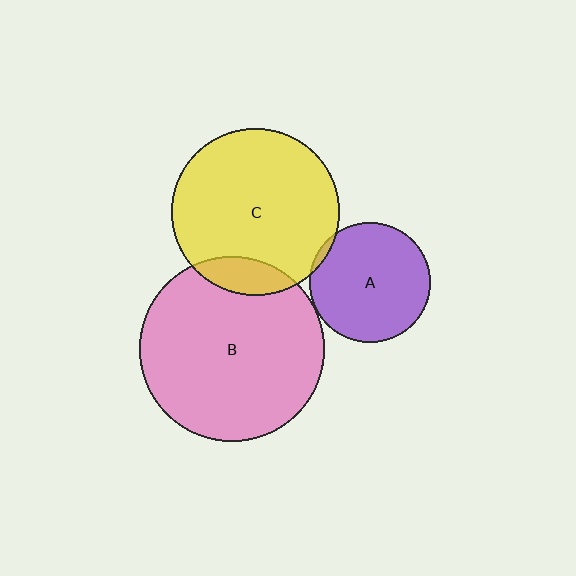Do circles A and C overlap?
Yes.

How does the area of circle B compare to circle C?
Approximately 1.2 times.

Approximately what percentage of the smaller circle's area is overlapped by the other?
Approximately 5%.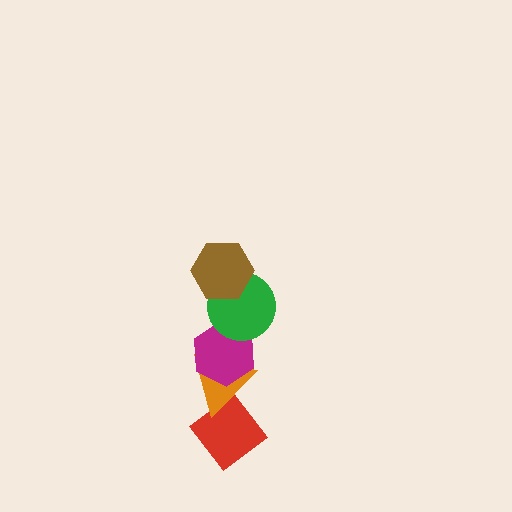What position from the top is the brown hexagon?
The brown hexagon is 1st from the top.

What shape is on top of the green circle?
The brown hexagon is on top of the green circle.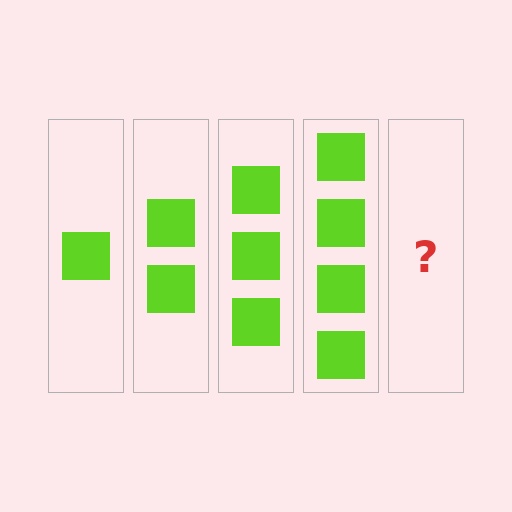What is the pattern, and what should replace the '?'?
The pattern is that each step adds one more square. The '?' should be 5 squares.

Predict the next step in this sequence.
The next step is 5 squares.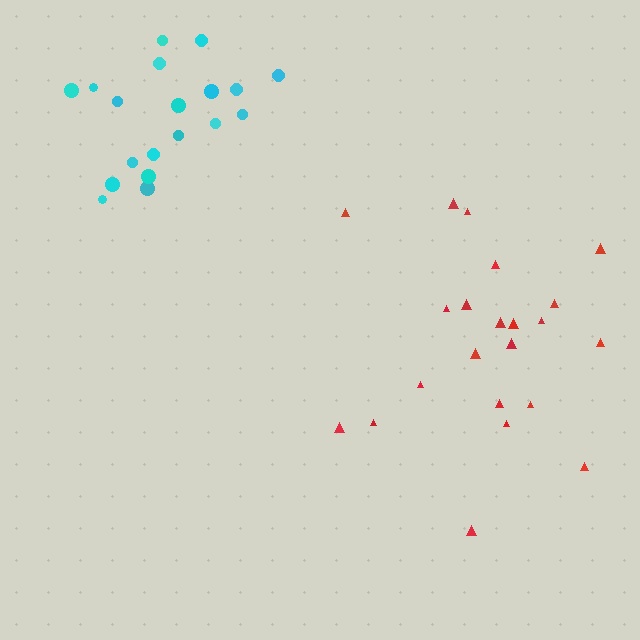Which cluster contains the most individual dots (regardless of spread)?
Red (22).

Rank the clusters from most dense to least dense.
red, cyan.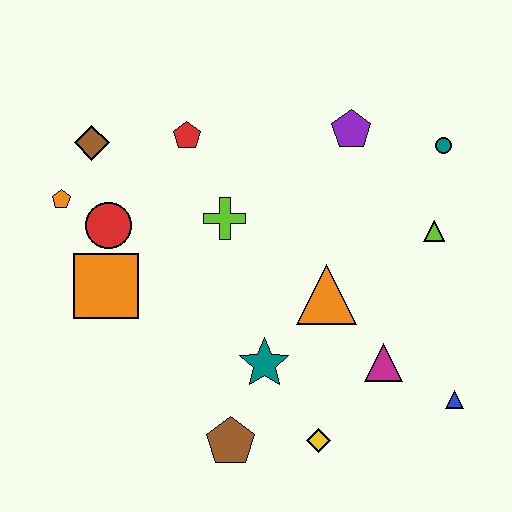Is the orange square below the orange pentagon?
Yes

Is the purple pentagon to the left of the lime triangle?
Yes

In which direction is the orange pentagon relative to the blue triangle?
The orange pentagon is to the left of the blue triangle.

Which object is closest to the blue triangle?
The magenta triangle is closest to the blue triangle.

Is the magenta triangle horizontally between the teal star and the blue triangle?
Yes